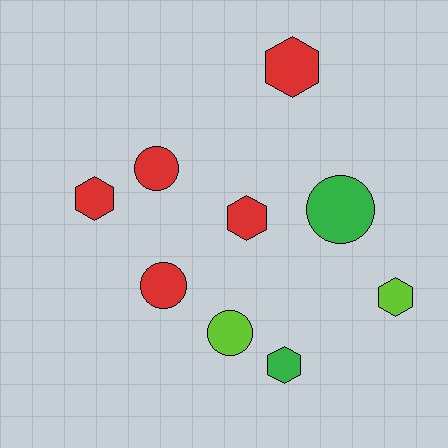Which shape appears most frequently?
Hexagon, with 5 objects.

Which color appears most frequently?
Red, with 5 objects.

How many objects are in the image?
There are 9 objects.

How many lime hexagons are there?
There is 1 lime hexagon.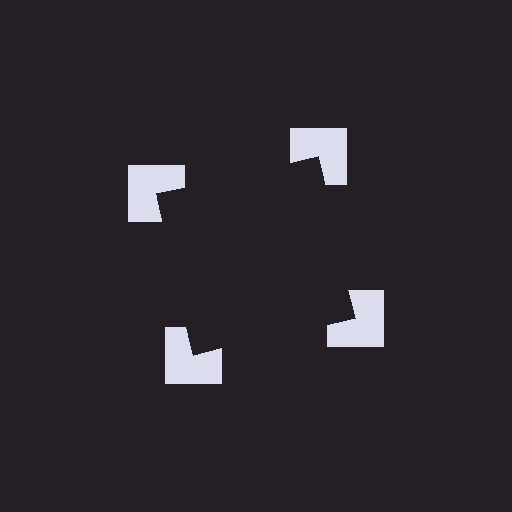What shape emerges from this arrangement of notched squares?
An illusory square — its edges are inferred from the aligned wedge cuts in the notched squares, not physically drawn.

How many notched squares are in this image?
There are 4 — one at each vertex of the illusory square.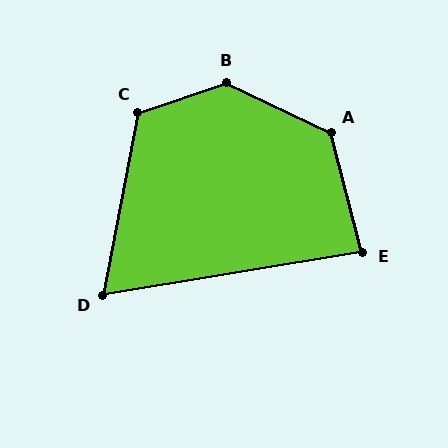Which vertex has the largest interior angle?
B, at approximately 136 degrees.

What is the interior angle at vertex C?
Approximately 119 degrees (obtuse).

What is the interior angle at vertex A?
Approximately 130 degrees (obtuse).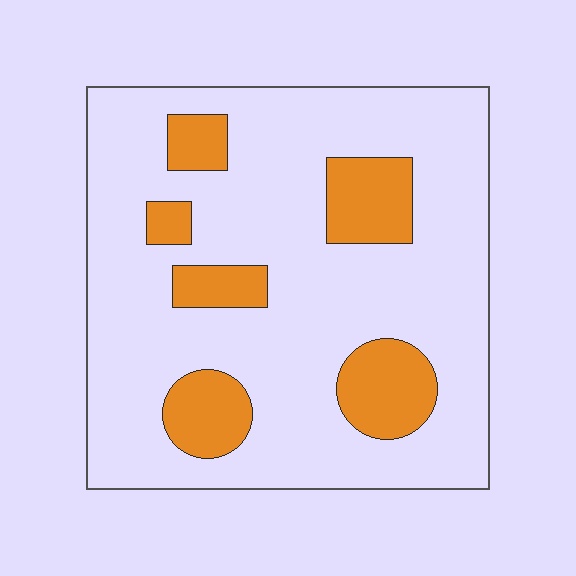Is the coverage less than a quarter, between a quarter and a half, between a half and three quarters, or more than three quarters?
Less than a quarter.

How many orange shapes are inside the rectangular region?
6.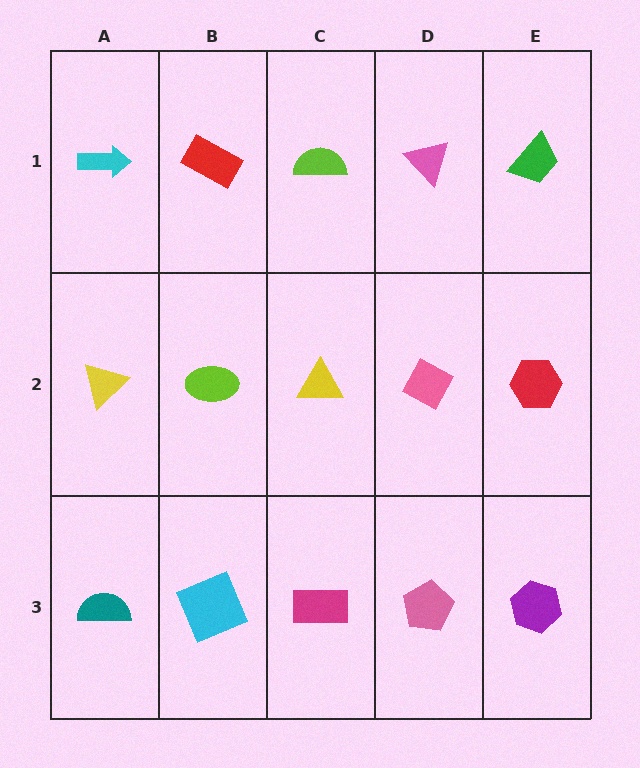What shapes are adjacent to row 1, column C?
A yellow triangle (row 2, column C), a red rectangle (row 1, column B), a pink triangle (row 1, column D).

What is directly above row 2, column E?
A green trapezoid.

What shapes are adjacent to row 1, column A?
A yellow triangle (row 2, column A), a red rectangle (row 1, column B).